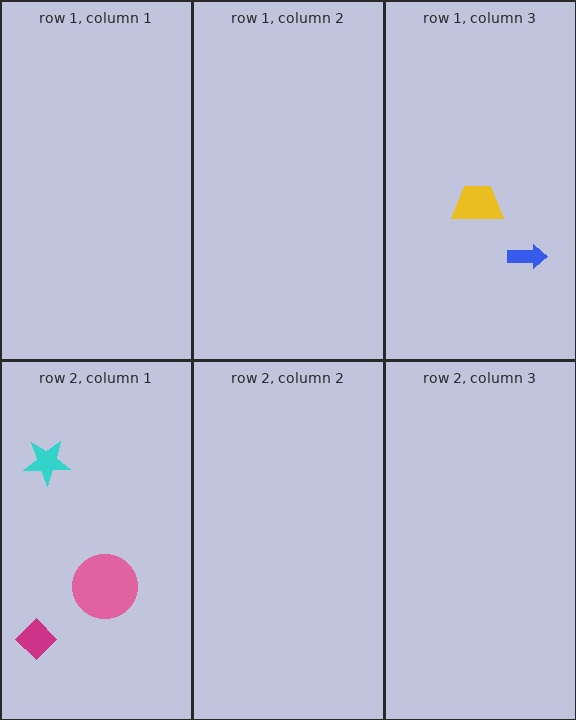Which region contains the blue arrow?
The row 1, column 3 region.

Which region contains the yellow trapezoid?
The row 1, column 3 region.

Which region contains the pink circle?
The row 2, column 1 region.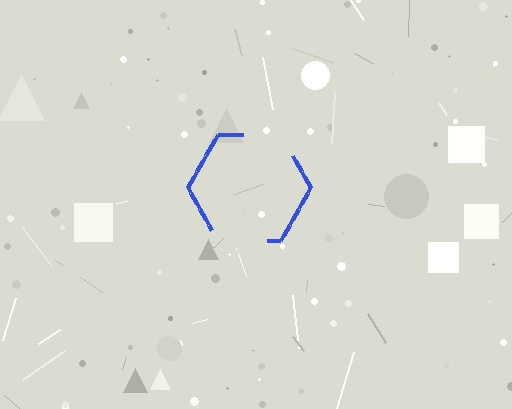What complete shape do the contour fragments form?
The contour fragments form a hexagon.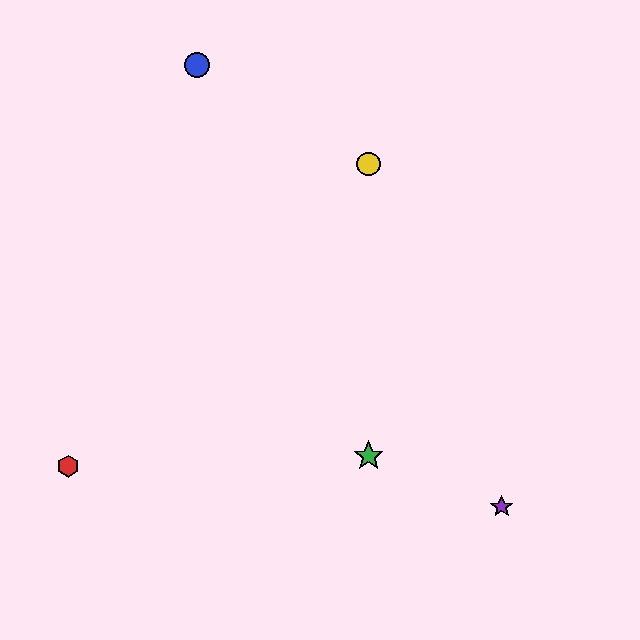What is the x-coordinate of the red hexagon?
The red hexagon is at x≈68.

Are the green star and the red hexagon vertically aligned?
No, the green star is at x≈369 and the red hexagon is at x≈68.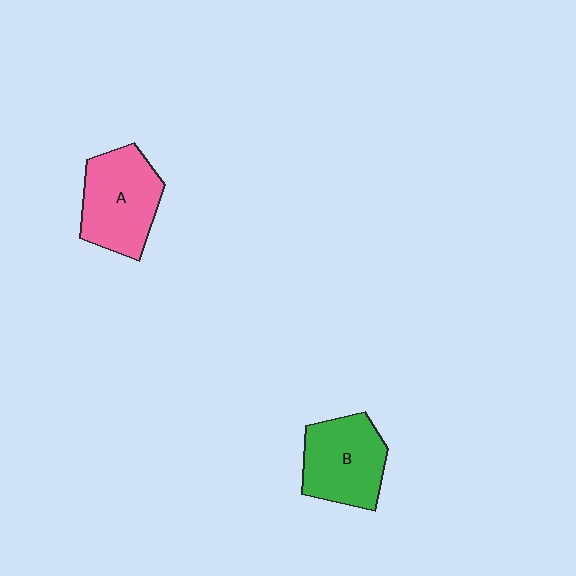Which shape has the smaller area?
Shape B (green).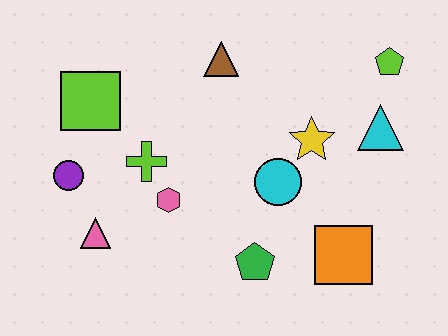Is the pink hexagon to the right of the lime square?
Yes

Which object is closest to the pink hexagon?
The lime cross is closest to the pink hexagon.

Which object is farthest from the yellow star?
The purple circle is farthest from the yellow star.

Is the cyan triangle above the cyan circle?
Yes